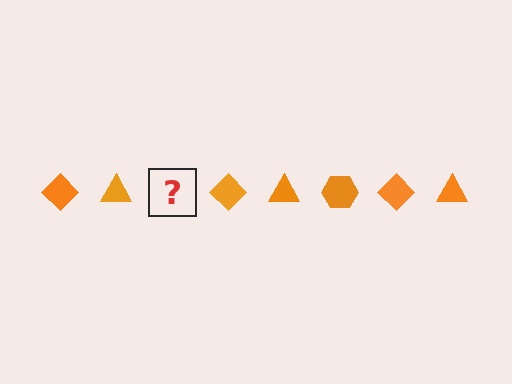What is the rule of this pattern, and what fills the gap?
The rule is that the pattern cycles through diamond, triangle, hexagon shapes in orange. The gap should be filled with an orange hexagon.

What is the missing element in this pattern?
The missing element is an orange hexagon.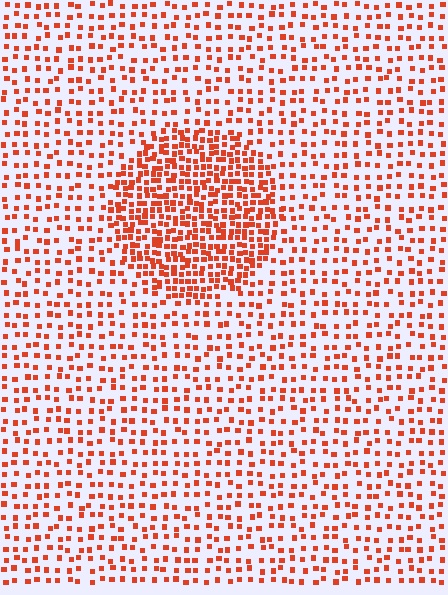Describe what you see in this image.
The image contains small red elements arranged at two different densities. A circle-shaped region is visible where the elements are more densely packed than the surrounding area.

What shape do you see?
I see a circle.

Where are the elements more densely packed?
The elements are more densely packed inside the circle boundary.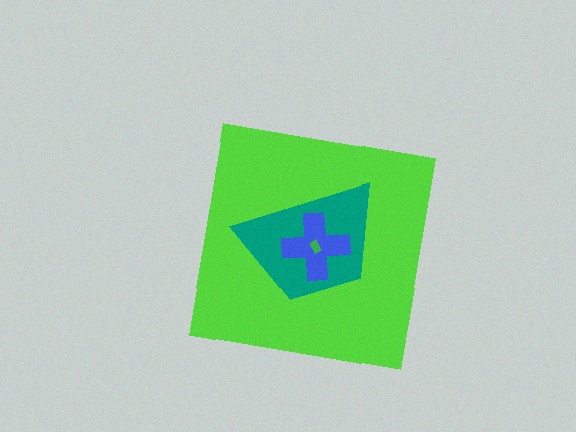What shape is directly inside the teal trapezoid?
The blue cross.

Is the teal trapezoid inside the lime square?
Yes.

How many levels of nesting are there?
4.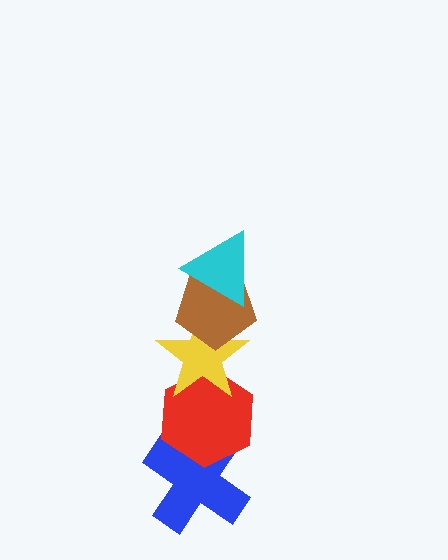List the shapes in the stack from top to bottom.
From top to bottom: the cyan triangle, the brown pentagon, the yellow star, the red hexagon, the blue cross.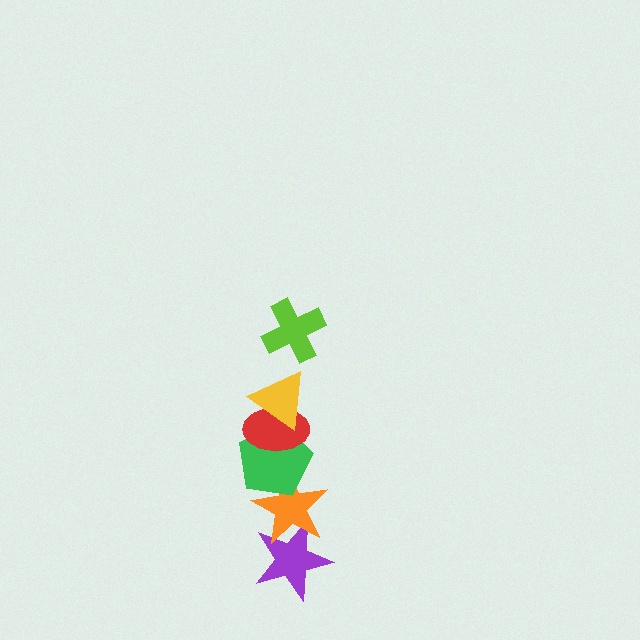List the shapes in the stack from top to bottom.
From top to bottom: the lime cross, the yellow triangle, the red ellipse, the green pentagon, the orange star, the purple star.